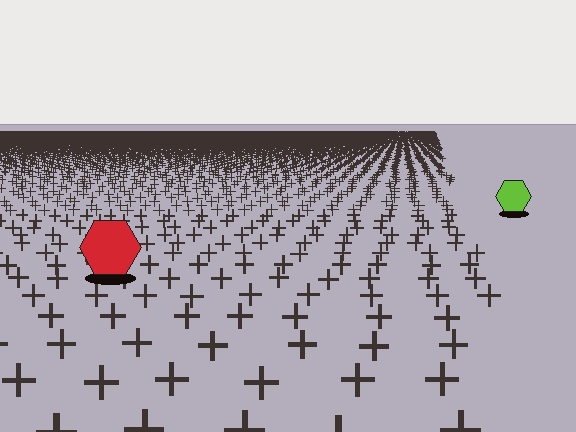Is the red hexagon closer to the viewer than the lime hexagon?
Yes. The red hexagon is closer — you can tell from the texture gradient: the ground texture is coarser near it.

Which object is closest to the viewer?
The red hexagon is closest. The texture marks near it are larger and more spread out.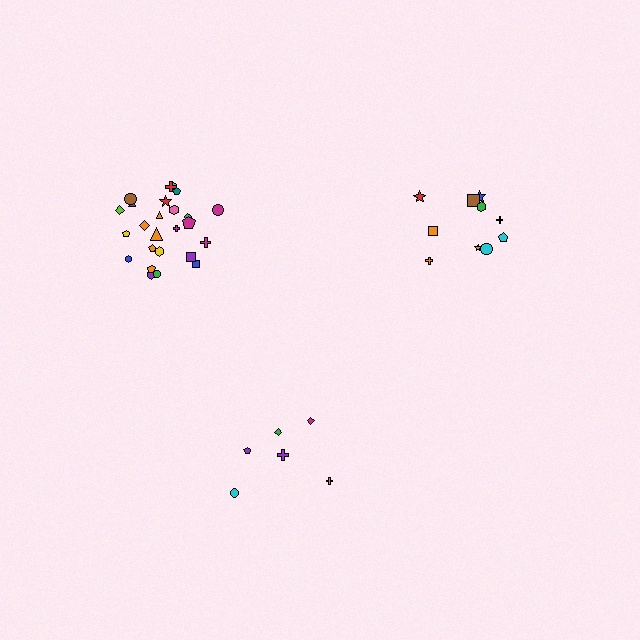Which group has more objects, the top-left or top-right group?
The top-left group.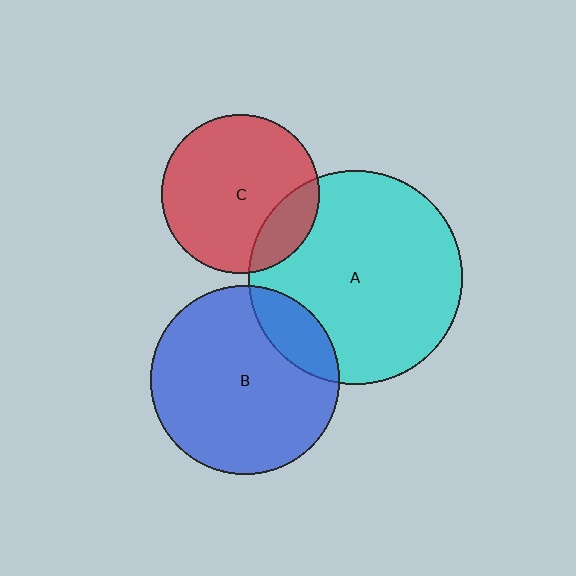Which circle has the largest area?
Circle A (cyan).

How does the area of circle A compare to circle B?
Approximately 1.3 times.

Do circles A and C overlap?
Yes.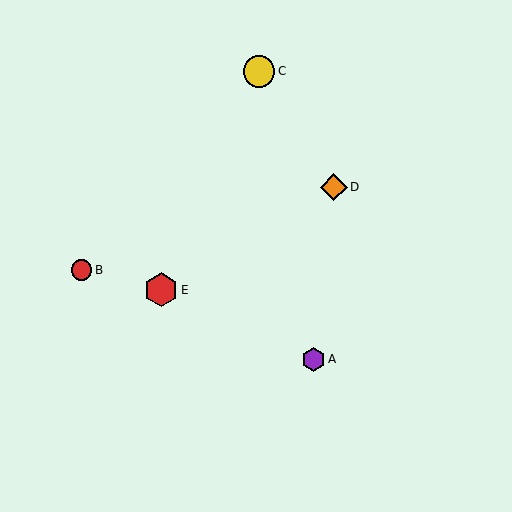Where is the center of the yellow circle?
The center of the yellow circle is at (259, 71).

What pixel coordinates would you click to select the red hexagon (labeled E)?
Click at (161, 290) to select the red hexagon E.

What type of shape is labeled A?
Shape A is a purple hexagon.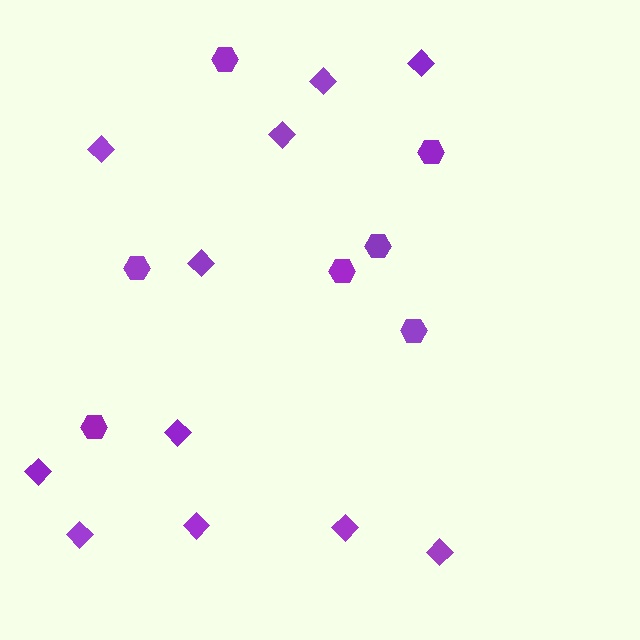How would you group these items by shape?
There are 2 groups: one group of hexagons (7) and one group of diamonds (11).